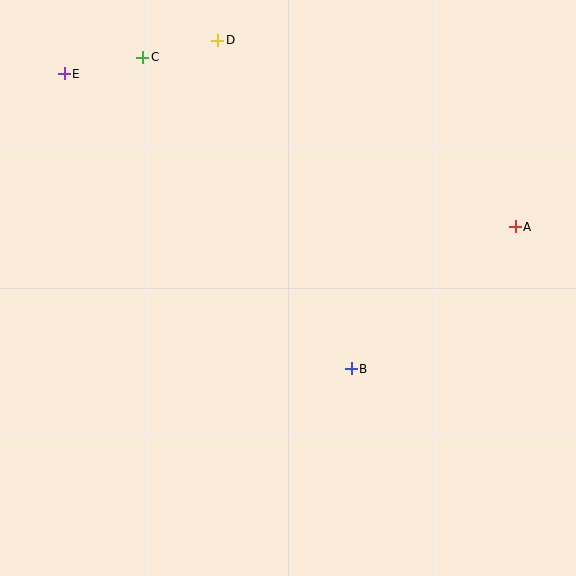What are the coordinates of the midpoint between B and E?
The midpoint between B and E is at (208, 221).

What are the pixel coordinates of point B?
Point B is at (351, 369).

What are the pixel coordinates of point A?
Point A is at (515, 227).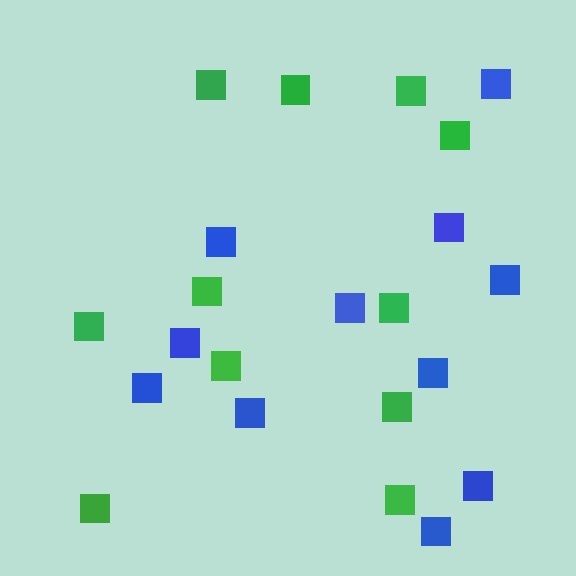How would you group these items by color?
There are 2 groups: one group of blue squares (11) and one group of green squares (11).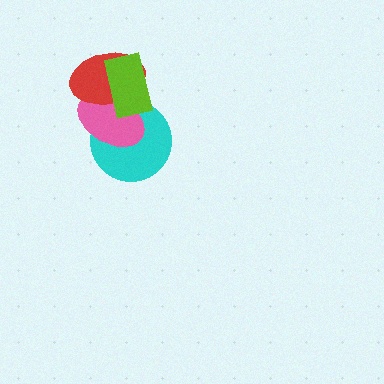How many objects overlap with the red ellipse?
3 objects overlap with the red ellipse.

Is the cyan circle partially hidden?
Yes, it is partially covered by another shape.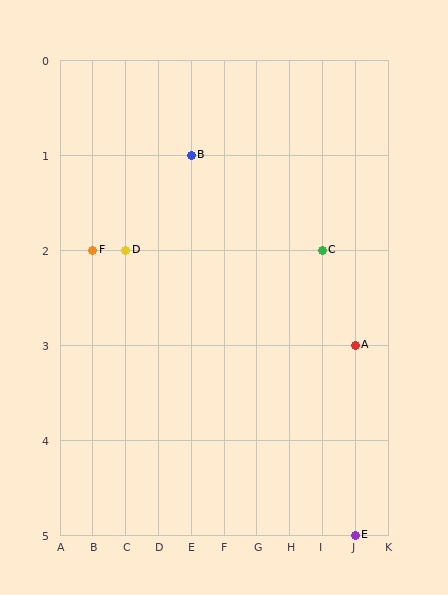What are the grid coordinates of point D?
Point D is at grid coordinates (C, 2).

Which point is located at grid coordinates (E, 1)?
Point B is at (E, 1).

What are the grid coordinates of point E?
Point E is at grid coordinates (J, 5).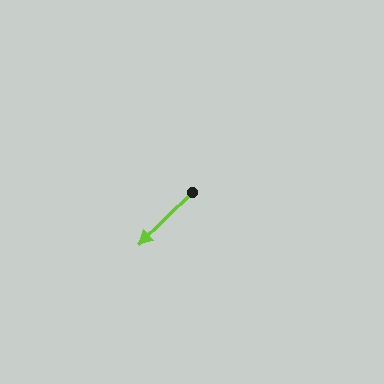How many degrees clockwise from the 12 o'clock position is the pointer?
Approximately 225 degrees.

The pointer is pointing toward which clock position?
Roughly 8 o'clock.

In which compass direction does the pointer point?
Southwest.